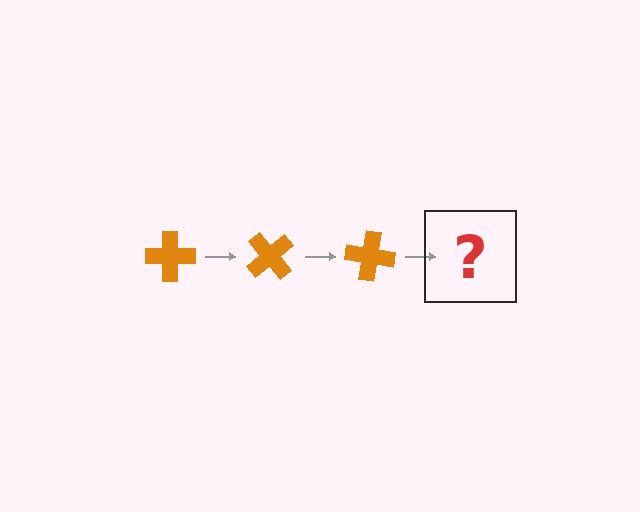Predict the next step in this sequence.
The next step is an orange cross rotated 150 degrees.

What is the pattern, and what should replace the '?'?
The pattern is that the cross rotates 50 degrees each step. The '?' should be an orange cross rotated 150 degrees.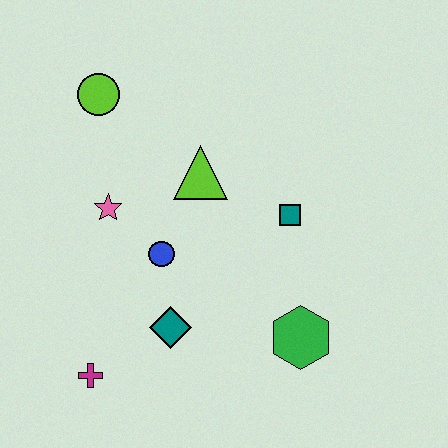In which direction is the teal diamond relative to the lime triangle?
The teal diamond is below the lime triangle.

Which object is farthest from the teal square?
The magenta cross is farthest from the teal square.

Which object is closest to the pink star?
The blue circle is closest to the pink star.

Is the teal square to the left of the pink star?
No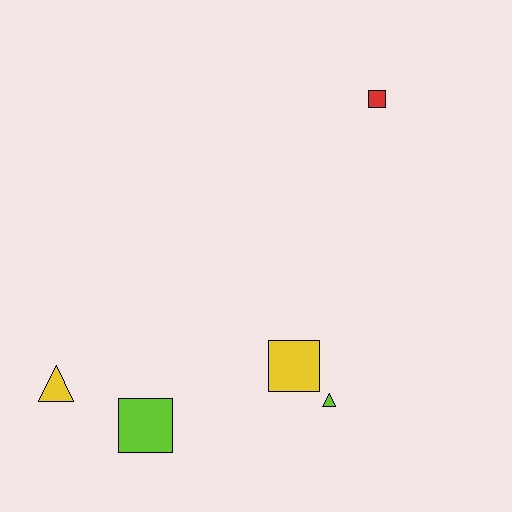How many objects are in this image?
There are 5 objects.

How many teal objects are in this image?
There are no teal objects.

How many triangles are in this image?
There are 2 triangles.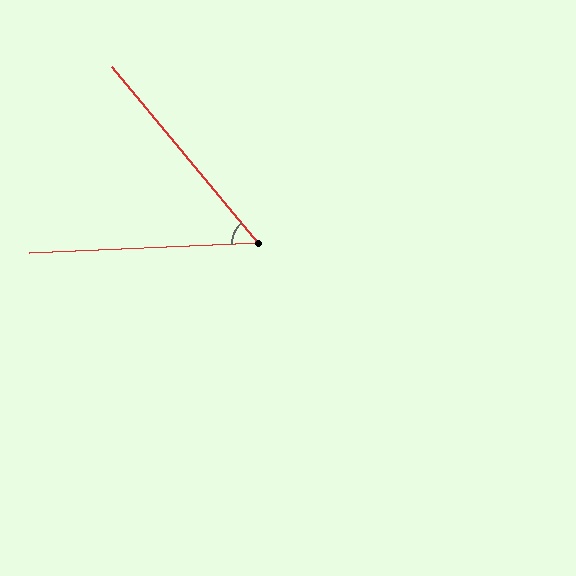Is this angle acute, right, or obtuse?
It is acute.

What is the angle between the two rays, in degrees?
Approximately 53 degrees.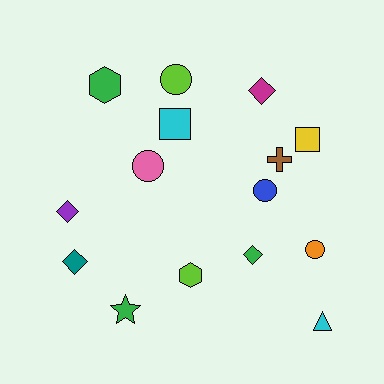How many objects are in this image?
There are 15 objects.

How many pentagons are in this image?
There are no pentagons.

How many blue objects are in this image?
There is 1 blue object.